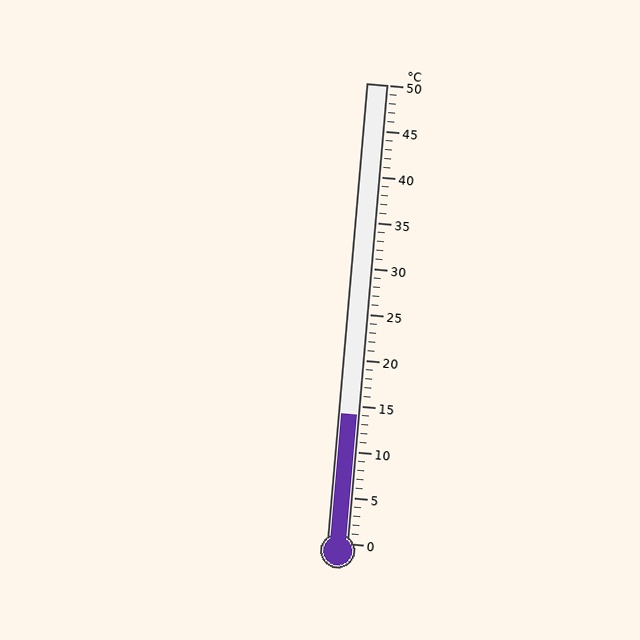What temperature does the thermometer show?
The thermometer shows approximately 14°C.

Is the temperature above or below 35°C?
The temperature is below 35°C.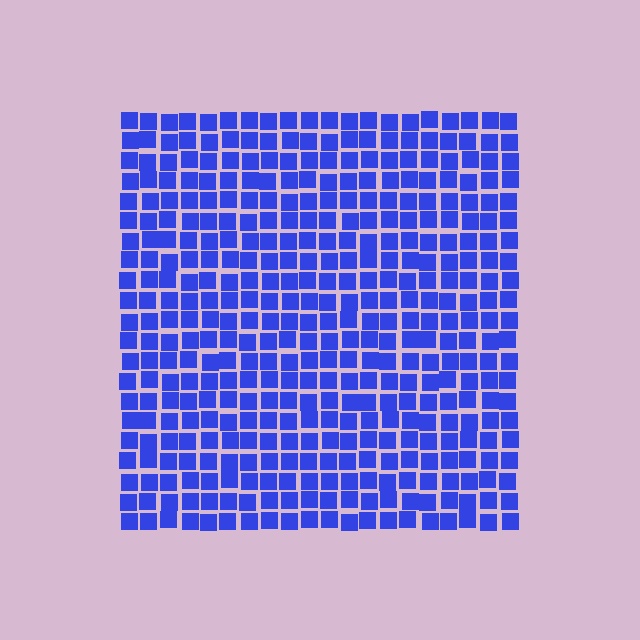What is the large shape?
The large shape is a square.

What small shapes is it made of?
It is made of small squares.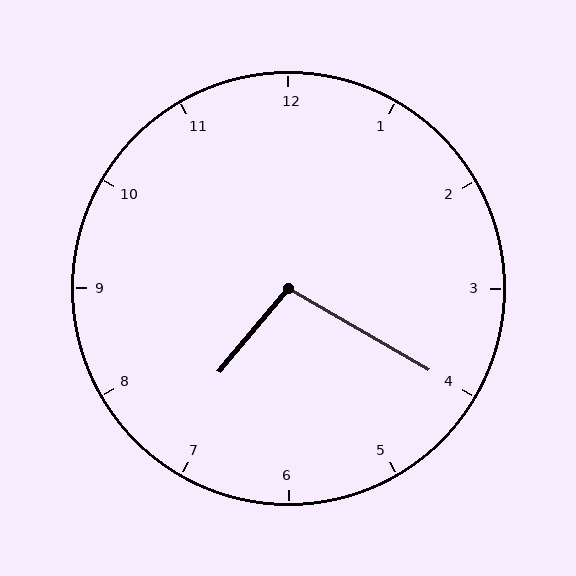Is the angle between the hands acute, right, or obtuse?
It is obtuse.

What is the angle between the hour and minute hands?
Approximately 100 degrees.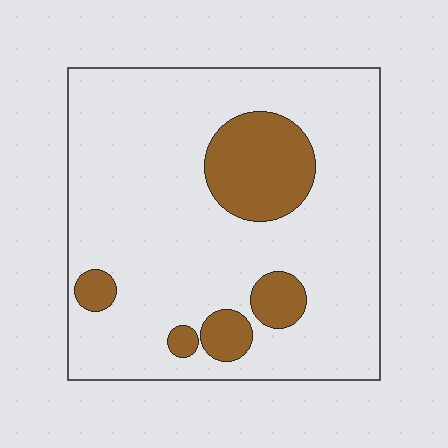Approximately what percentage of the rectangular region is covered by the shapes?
Approximately 15%.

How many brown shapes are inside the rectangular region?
5.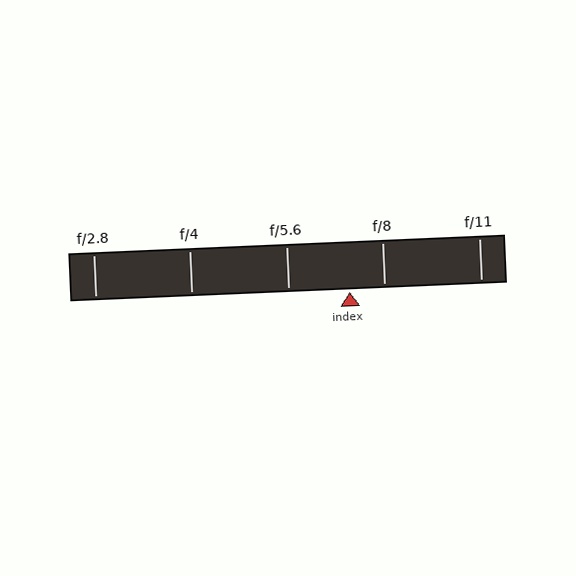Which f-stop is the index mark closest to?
The index mark is closest to f/8.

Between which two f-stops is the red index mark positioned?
The index mark is between f/5.6 and f/8.